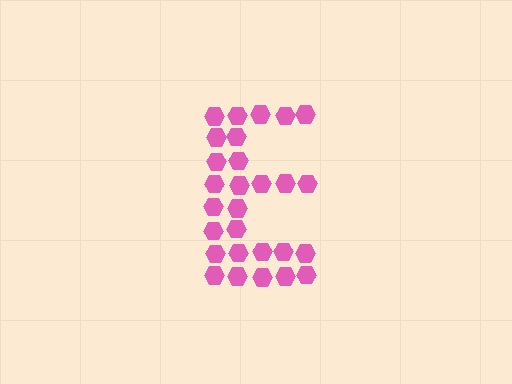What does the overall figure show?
The overall figure shows the letter E.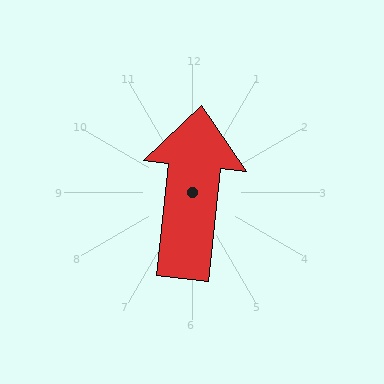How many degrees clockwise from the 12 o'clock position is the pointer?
Approximately 6 degrees.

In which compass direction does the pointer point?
North.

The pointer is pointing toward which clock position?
Roughly 12 o'clock.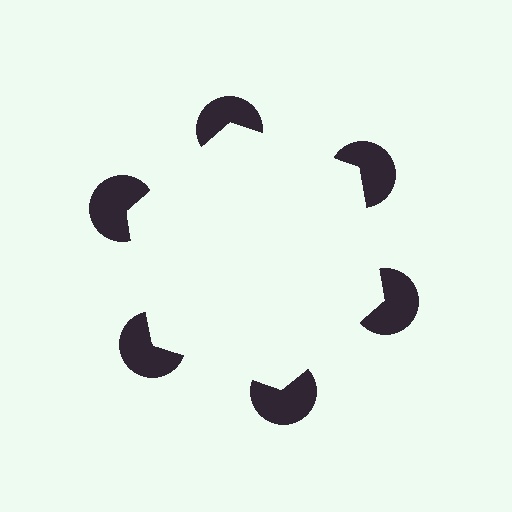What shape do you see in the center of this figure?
An illusory hexagon — its edges are inferred from the aligned wedge cuts in the pac-man discs, not physically drawn.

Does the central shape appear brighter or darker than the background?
It typically appears slightly brighter than the background, even though no actual brightness change is drawn.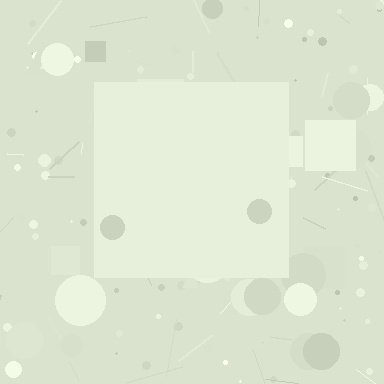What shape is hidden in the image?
A square is hidden in the image.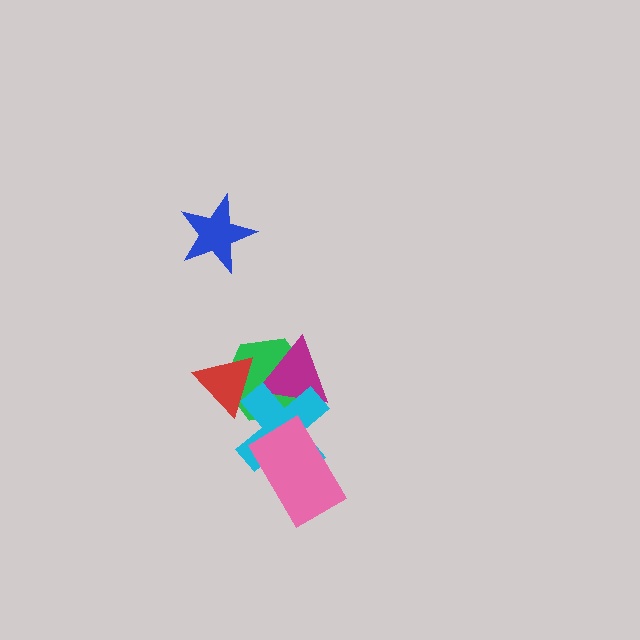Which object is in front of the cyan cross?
The pink rectangle is in front of the cyan cross.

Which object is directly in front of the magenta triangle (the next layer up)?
The red triangle is directly in front of the magenta triangle.